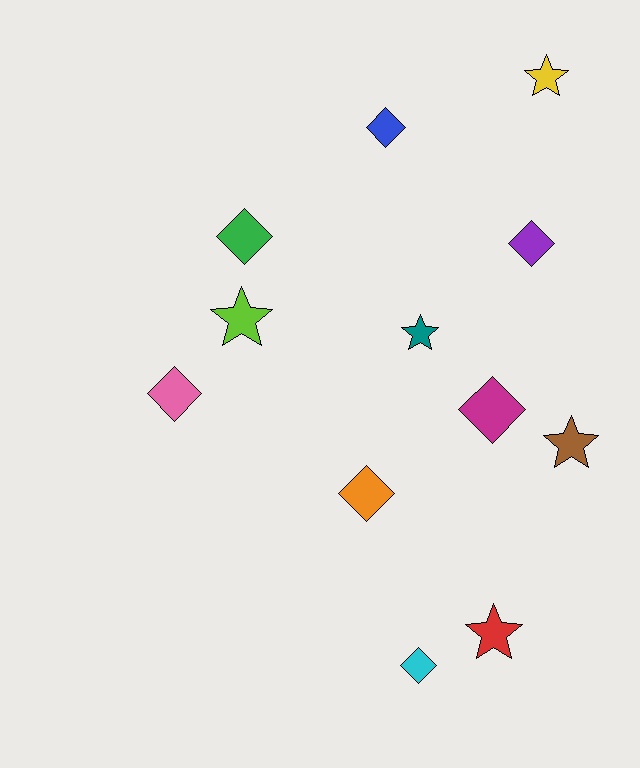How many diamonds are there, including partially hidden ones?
There are 7 diamonds.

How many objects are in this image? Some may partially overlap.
There are 12 objects.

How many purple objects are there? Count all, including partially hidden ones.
There is 1 purple object.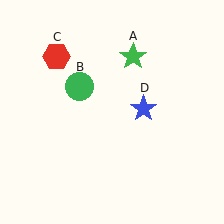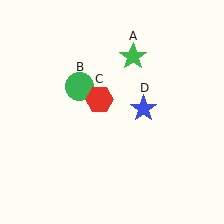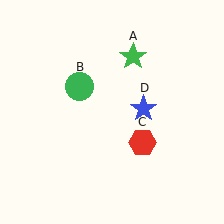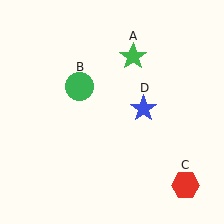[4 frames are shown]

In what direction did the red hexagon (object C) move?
The red hexagon (object C) moved down and to the right.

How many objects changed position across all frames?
1 object changed position: red hexagon (object C).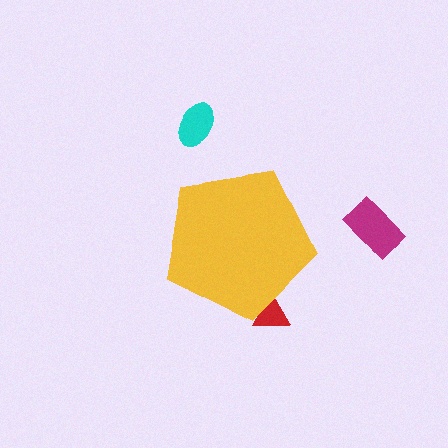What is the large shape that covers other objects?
A yellow pentagon.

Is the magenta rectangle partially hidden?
No, the magenta rectangle is fully visible.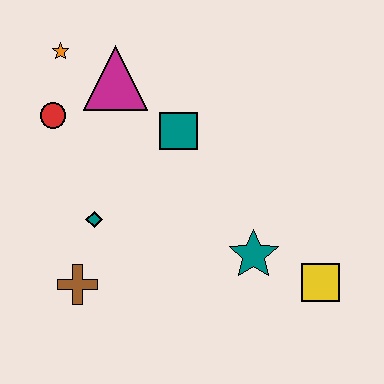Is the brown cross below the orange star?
Yes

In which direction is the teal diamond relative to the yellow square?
The teal diamond is to the left of the yellow square.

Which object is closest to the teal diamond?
The brown cross is closest to the teal diamond.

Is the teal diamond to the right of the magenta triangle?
No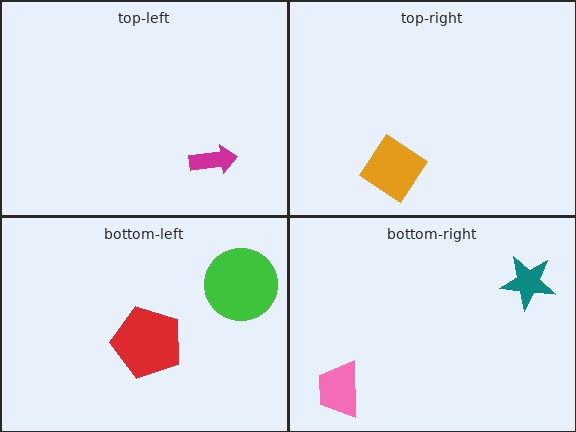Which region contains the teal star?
The bottom-right region.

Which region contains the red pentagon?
The bottom-left region.